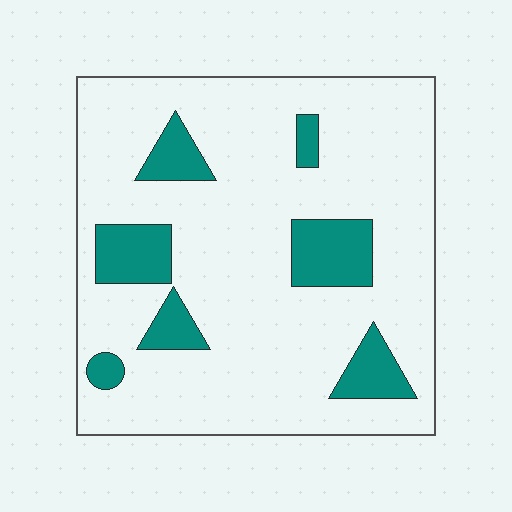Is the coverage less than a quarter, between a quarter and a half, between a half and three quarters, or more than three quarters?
Less than a quarter.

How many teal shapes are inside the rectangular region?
7.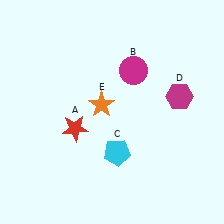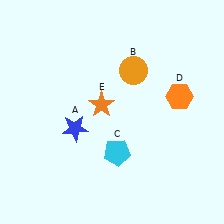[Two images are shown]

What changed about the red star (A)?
In Image 1, A is red. In Image 2, it changed to blue.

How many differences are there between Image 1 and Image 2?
There are 3 differences between the two images.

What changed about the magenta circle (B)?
In Image 1, B is magenta. In Image 2, it changed to orange.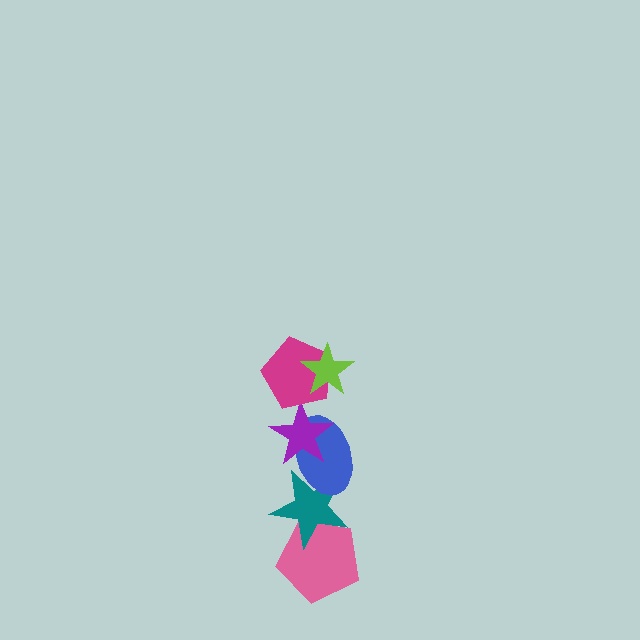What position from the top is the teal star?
The teal star is 5th from the top.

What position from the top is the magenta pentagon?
The magenta pentagon is 2nd from the top.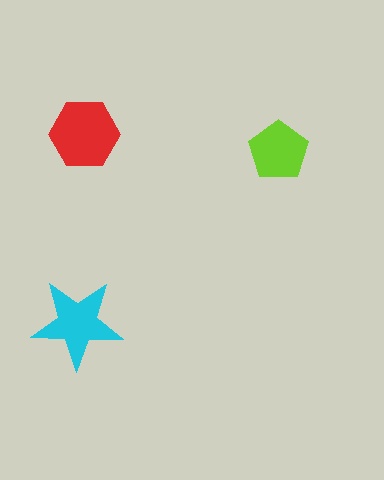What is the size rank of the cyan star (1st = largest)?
2nd.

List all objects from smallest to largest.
The lime pentagon, the cyan star, the red hexagon.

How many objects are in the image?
There are 3 objects in the image.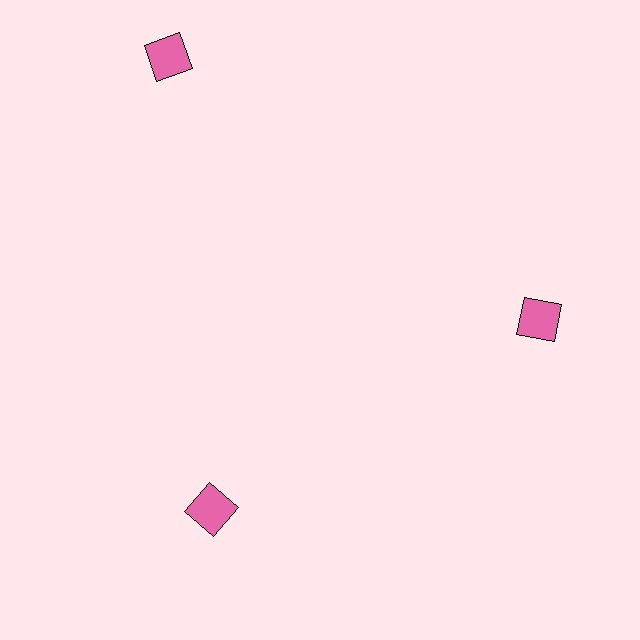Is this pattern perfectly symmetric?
No. The 3 pink squares are arranged in a ring, but one element near the 11 o'clock position is pushed outward from the center, breaking the 3-fold rotational symmetry.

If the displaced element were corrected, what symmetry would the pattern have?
It would have 3-fold rotational symmetry — the pattern would map onto itself every 120 degrees.